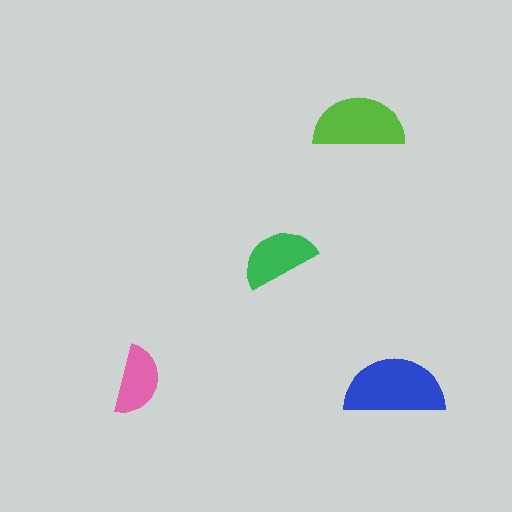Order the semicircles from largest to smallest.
the blue one, the lime one, the green one, the pink one.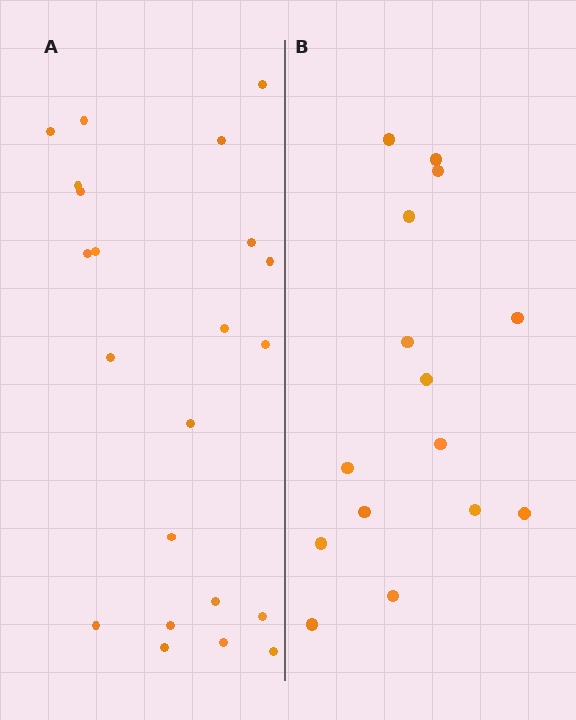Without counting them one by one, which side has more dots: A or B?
Region A (the left region) has more dots.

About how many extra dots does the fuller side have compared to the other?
Region A has roughly 8 or so more dots than region B.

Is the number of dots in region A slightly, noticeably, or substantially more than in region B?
Region A has substantially more. The ratio is roughly 1.5 to 1.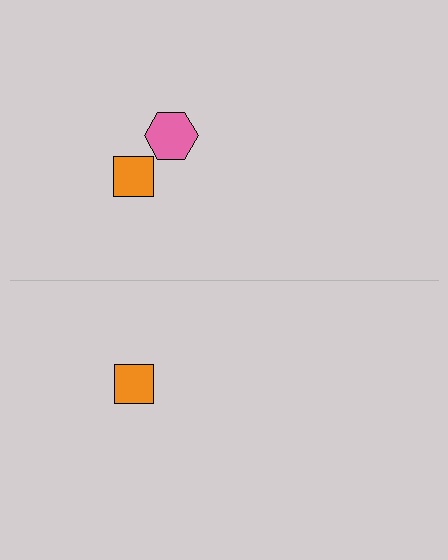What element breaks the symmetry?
A pink hexagon is missing from the bottom side.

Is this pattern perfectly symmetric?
No, the pattern is not perfectly symmetric. A pink hexagon is missing from the bottom side.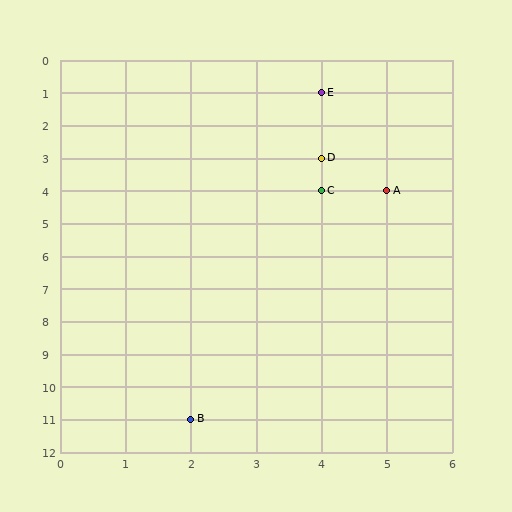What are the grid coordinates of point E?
Point E is at grid coordinates (4, 1).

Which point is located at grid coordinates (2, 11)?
Point B is at (2, 11).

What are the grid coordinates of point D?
Point D is at grid coordinates (4, 3).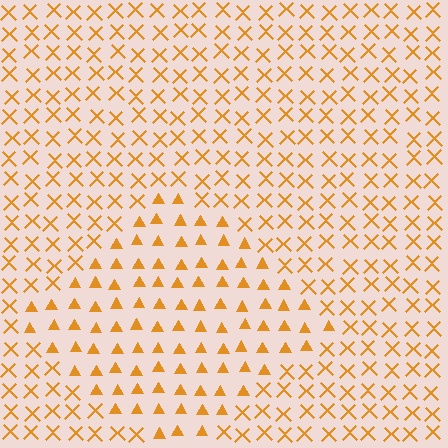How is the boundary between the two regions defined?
The boundary is defined by a change in element shape: triangles inside vs. X marks outside. All elements share the same color and spacing.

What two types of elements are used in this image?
The image uses triangles inside the diamond region and X marks outside it.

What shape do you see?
I see a diamond.